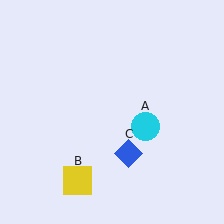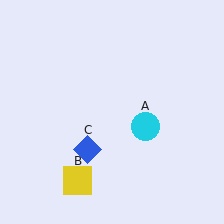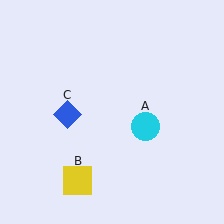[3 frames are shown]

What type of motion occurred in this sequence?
The blue diamond (object C) rotated clockwise around the center of the scene.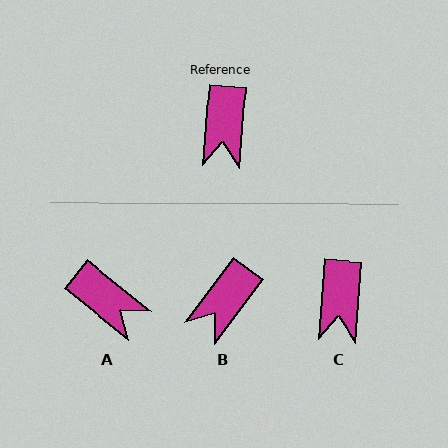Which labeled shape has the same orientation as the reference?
C.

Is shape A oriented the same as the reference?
No, it is off by about 55 degrees.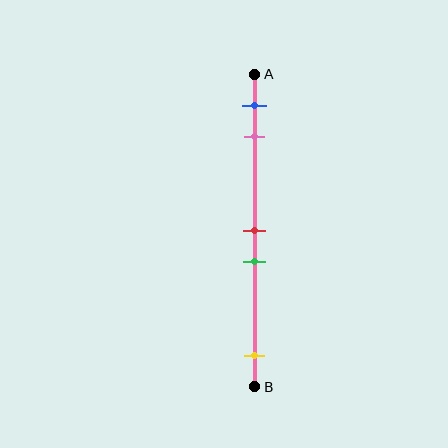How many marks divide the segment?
There are 5 marks dividing the segment.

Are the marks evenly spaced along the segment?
No, the marks are not evenly spaced.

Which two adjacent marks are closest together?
The red and green marks are the closest adjacent pair.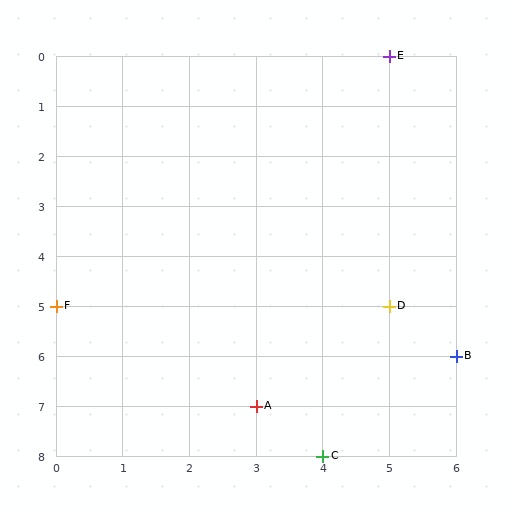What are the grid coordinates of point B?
Point B is at grid coordinates (6, 6).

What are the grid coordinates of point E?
Point E is at grid coordinates (5, 0).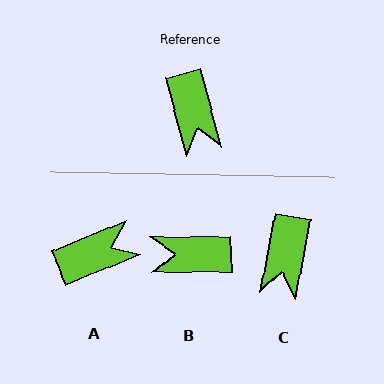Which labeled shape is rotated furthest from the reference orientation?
B, about 105 degrees away.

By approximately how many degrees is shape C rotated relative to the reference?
Approximately 26 degrees clockwise.